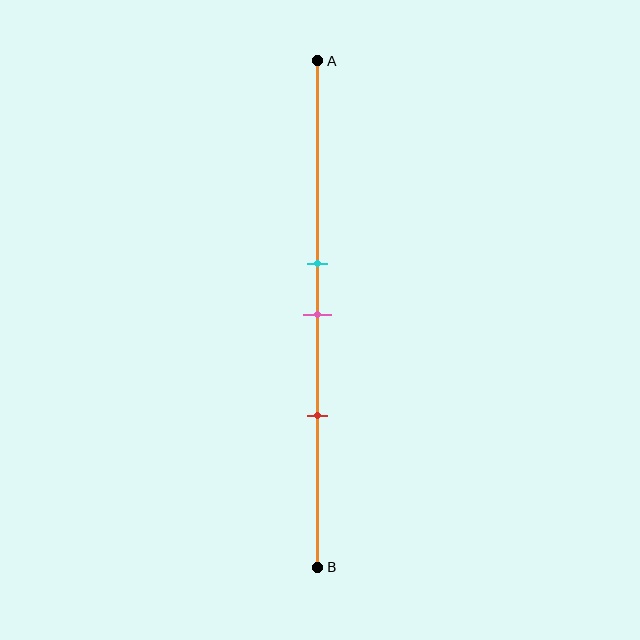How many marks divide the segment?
There are 3 marks dividing the segment.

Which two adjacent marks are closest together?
The cyan and pink marks are the closest adjacent pair.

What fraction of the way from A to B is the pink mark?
The pink mark is approximately 50% (0.5) of the way from A to B.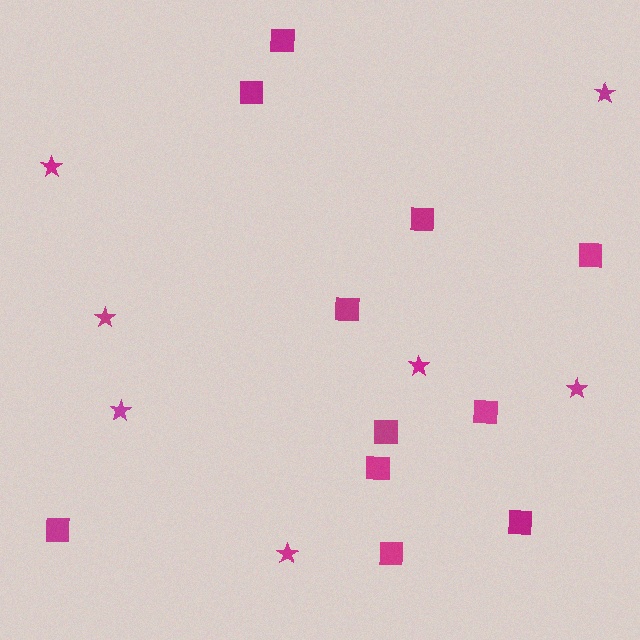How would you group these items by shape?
There are 2 groups: one group of stars (7) and one group of squares (11).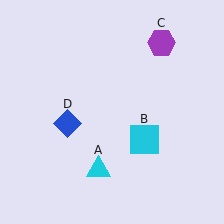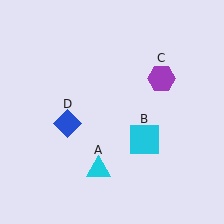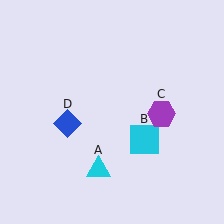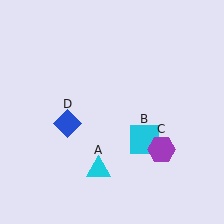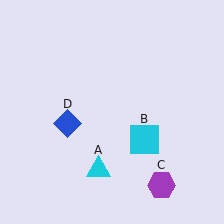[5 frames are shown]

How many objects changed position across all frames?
1 object changed position: purple hexagon (object C).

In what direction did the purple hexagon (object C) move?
The purple hexagon (object C) moved down.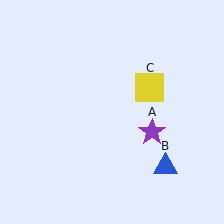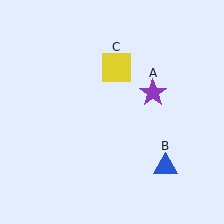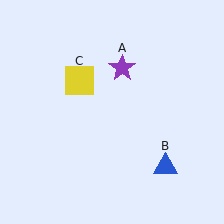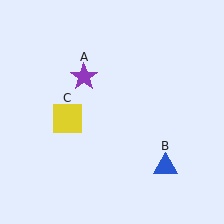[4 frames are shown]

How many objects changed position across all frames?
2 objects changed position: purple star (object A), yellow square (object C).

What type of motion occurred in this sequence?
The purple star (object A), yellow square (object C) rotated counterclockwise around the center of the scene.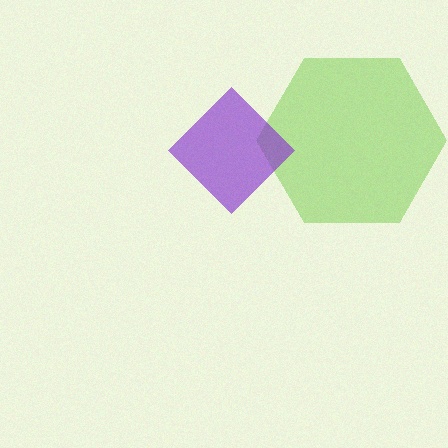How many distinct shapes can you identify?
There are 2 distinct shapes: a lime hexagon, a purple diamond.